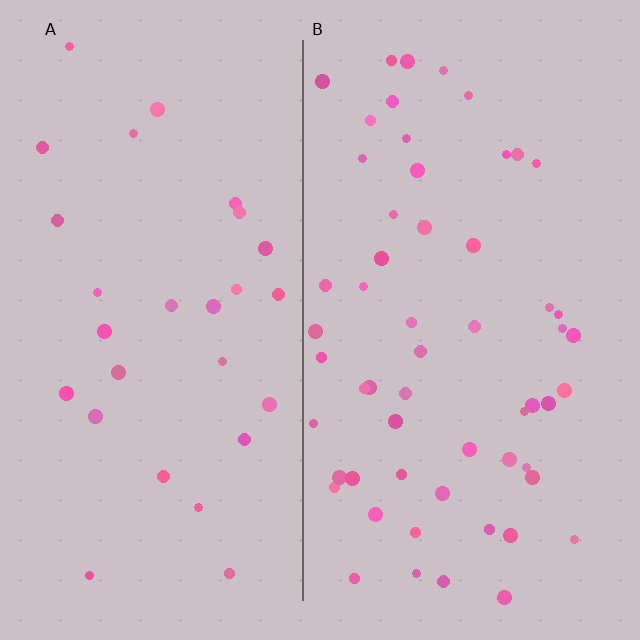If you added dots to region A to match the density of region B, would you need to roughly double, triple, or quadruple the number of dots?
Approximately double.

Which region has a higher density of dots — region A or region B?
B (the right).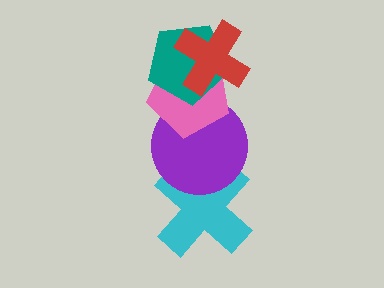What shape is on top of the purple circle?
The pink pentagon is on top of the purple circle.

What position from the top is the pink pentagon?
The pink pentagon is 3rd from the top.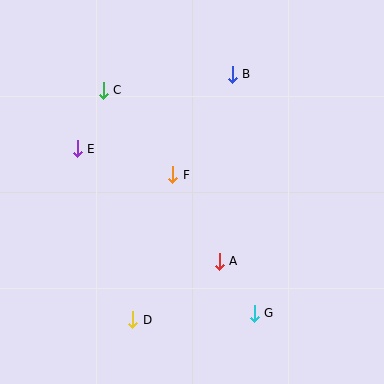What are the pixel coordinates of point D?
Point D is at (133, 320).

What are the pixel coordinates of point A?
Point A is at (219, 261).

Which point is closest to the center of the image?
Point F at (173, 175) is closest to the center.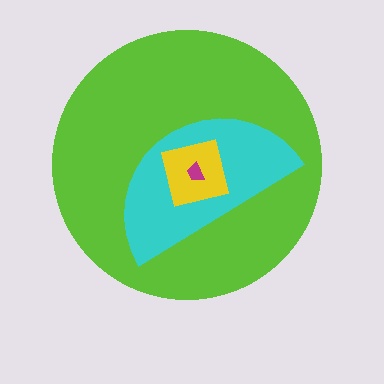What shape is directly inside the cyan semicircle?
The yellow square.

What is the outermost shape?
The lime circle.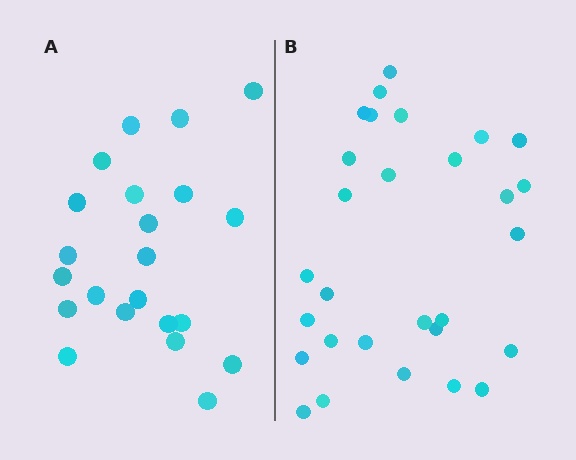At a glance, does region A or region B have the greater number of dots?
Region B (the right region) has more dots.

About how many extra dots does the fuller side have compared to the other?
Region B has roughly 8 or so more dots than region A.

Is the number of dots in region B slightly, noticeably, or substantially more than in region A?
Region B has noticeably more, but not dramatically so. The ratio is roughly 1.3 to 1.